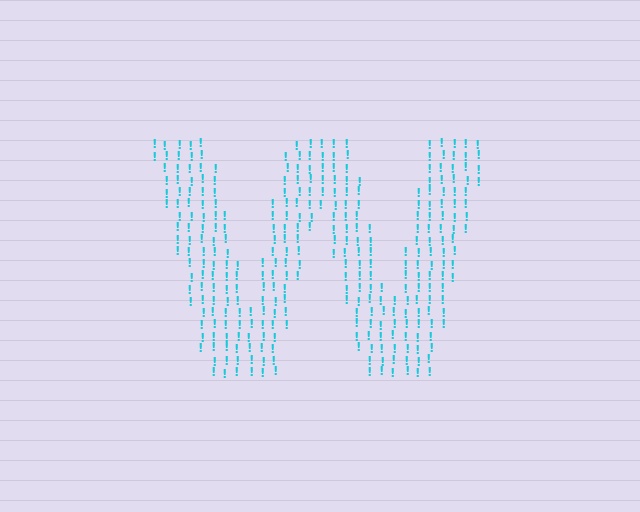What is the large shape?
The large shape is the letter W.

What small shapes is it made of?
It is made of small exclamation marks.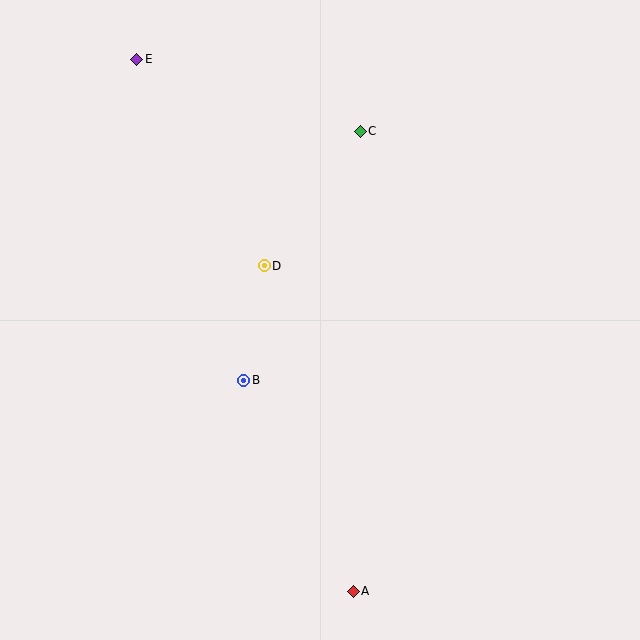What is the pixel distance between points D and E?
The distance between D and E is 243 pixels.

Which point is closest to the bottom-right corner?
Point A is closest to the bottom-right corner.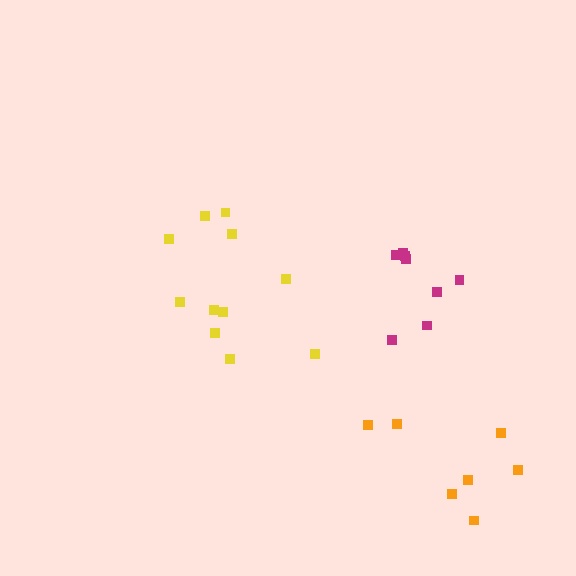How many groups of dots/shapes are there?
There are 3 groups.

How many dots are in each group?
Group 1: 8 dots, Group 2: 11 dots, Group 3: 7 dots (26 total).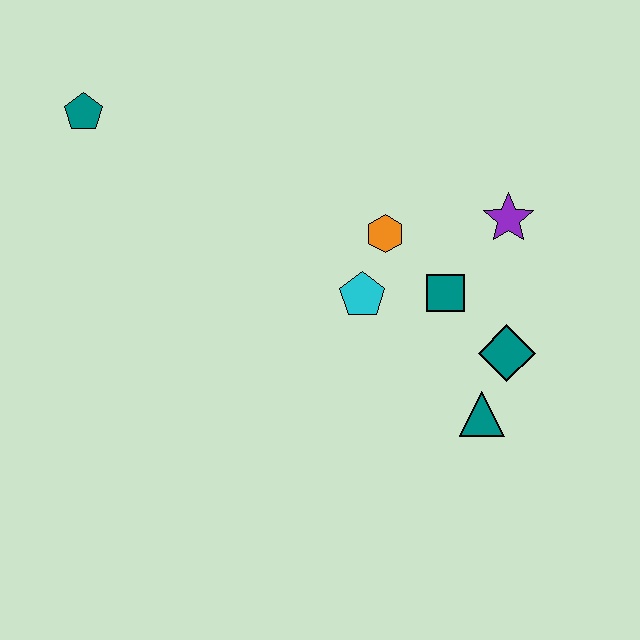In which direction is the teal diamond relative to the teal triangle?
The teal diamond is above the teal triangle.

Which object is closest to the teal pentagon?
The orange hexagon is closest to the teal pentagon.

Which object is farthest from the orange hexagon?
The teal pentagon is farthest from the orange hexagon.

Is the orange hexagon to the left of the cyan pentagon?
No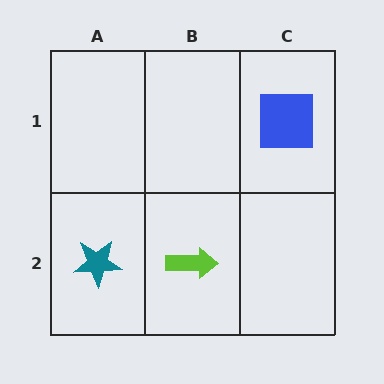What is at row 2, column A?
A teal star.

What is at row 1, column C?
A blue square.